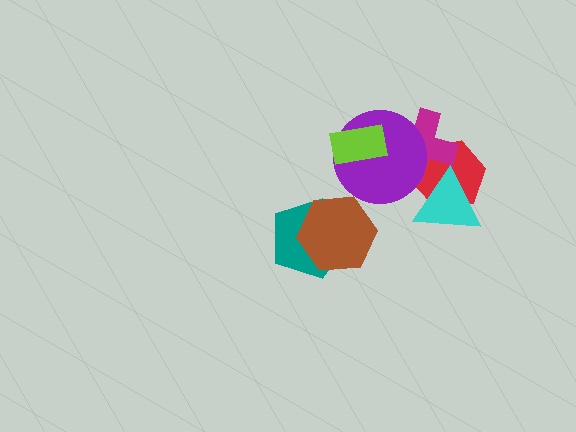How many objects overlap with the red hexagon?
3 objects overlap with the red hexagon.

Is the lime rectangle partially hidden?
No, no other shape covers it.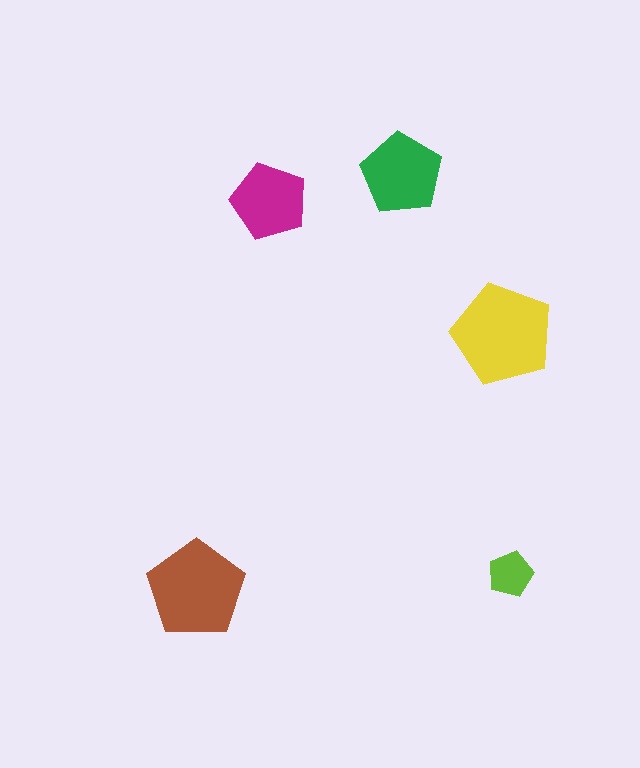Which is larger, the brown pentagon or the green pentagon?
The brown one.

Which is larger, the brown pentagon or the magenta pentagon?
The brown one.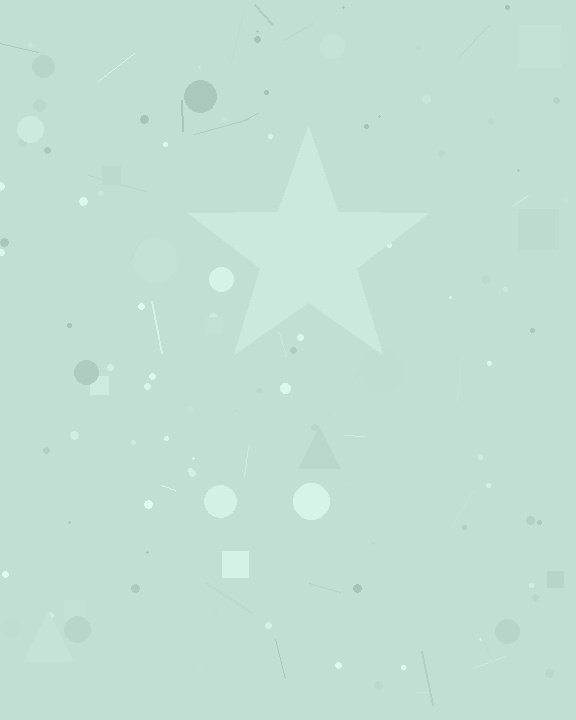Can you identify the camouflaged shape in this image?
The camouflaged shape is a star.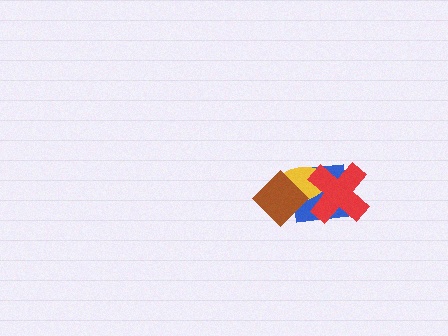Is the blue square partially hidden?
Yes, it is partially covered by another shape.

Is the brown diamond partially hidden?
No, no other shape covers it.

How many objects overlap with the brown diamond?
2 objects overlap with the brown diamond.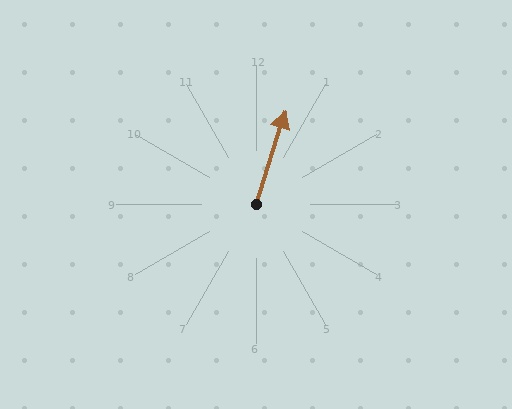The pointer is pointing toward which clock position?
Roughly 1 o'clock.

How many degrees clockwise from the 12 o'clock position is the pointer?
Approximately 17 degrees.